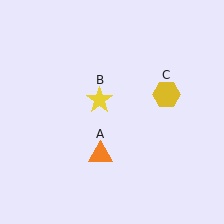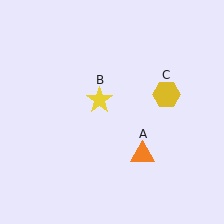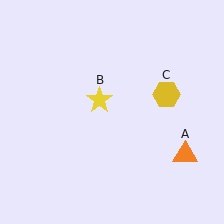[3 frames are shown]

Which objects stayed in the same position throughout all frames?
Yellow star (object B) and yellow hexagon (object C) remained stationary.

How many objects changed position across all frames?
1 object changed position: orange triangle (object A).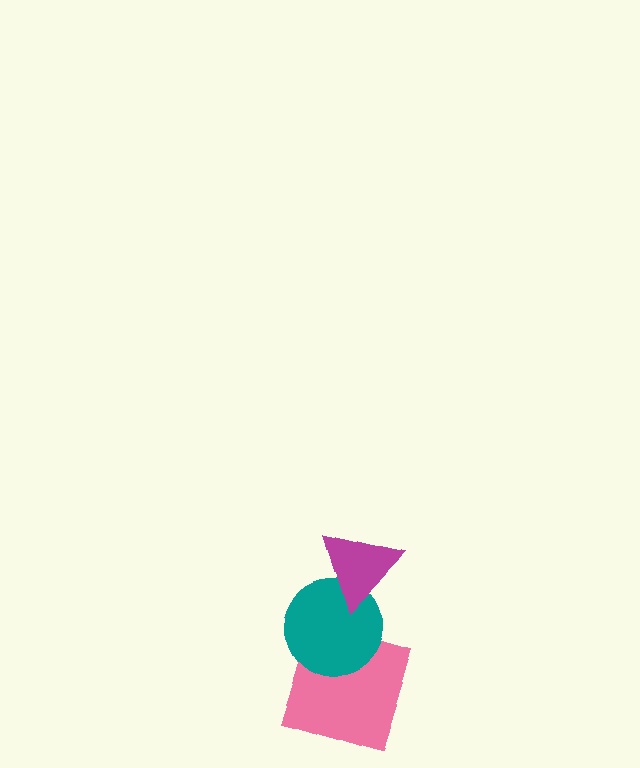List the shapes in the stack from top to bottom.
From top to bottom: the magenta triangle, the teal circle, the pink square.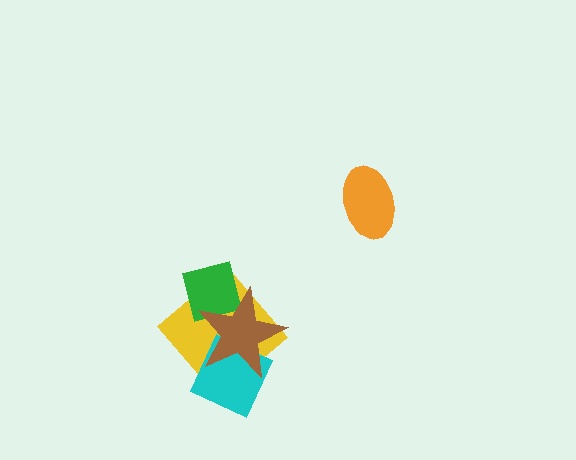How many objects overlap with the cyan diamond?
2 objects overlap with the cyan diamond.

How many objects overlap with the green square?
2 objects overlap with the green square.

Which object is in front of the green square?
The brown star is in front of the green square.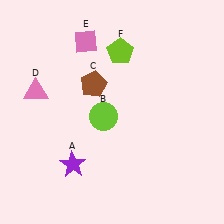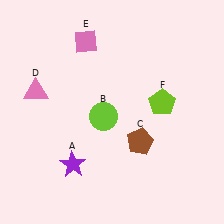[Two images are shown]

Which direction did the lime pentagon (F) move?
The lime pentagon (F) moved down.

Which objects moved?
The objects that moved are: the brown pentagon (C), the lime pentagon (F).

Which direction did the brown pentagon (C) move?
The brown pentagon (C) moved down.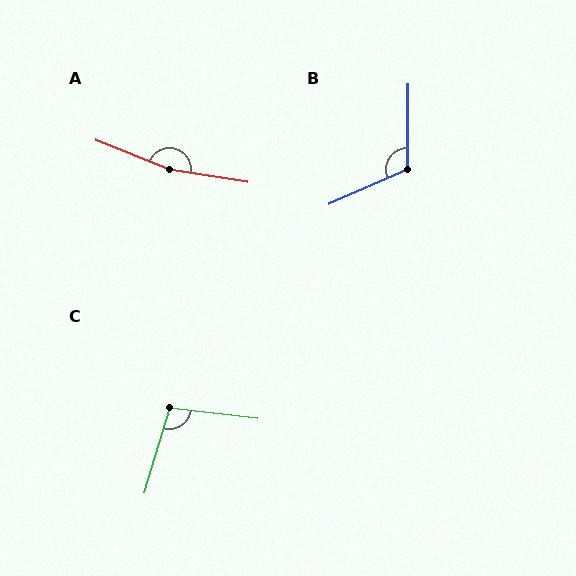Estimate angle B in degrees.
Approximately 114 degrees.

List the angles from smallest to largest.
C (100°), B (114°), A (167°).